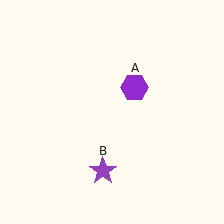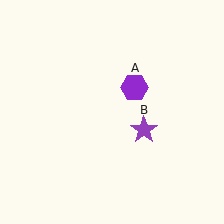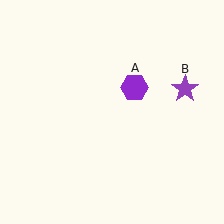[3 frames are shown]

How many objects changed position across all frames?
1 object changed position: purple star (object B).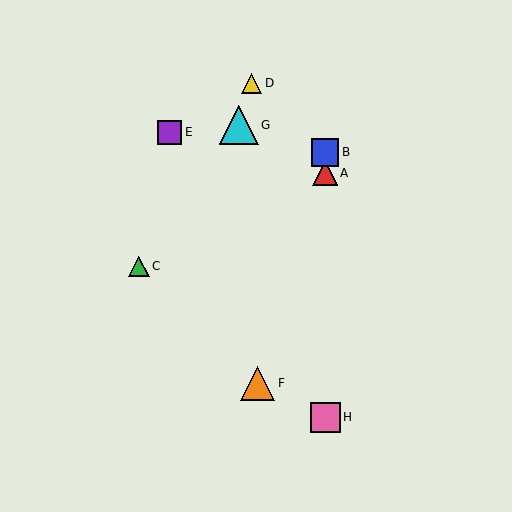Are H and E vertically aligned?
No, H is at x≈325 and E is at x≈170.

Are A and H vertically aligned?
Yes, both are at x≈325.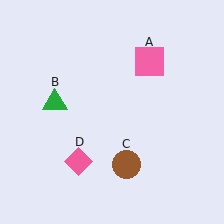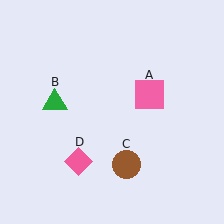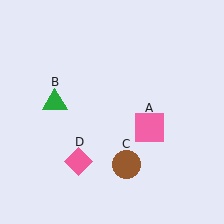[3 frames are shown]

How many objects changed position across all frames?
1 object changed position: pink square (object A).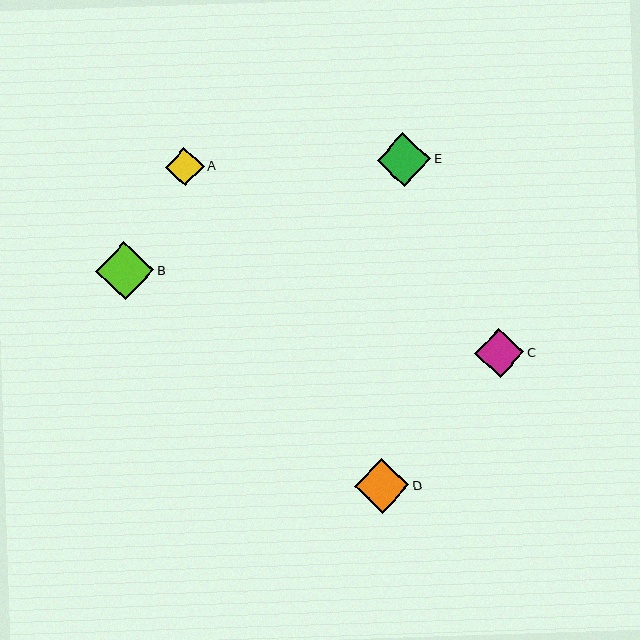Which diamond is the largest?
Diamond B is the largest with a size of approximately 58 pixels.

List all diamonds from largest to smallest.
From largest to smallest: B, D, E, C, A.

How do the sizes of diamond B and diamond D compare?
Diamond B and diamond D are approximately the same size.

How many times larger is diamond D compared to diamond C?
Diamond D is approximately 1.1 times the size of diamond C.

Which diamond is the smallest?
Diamond A is the smallest with a size of approximately 39 pixels.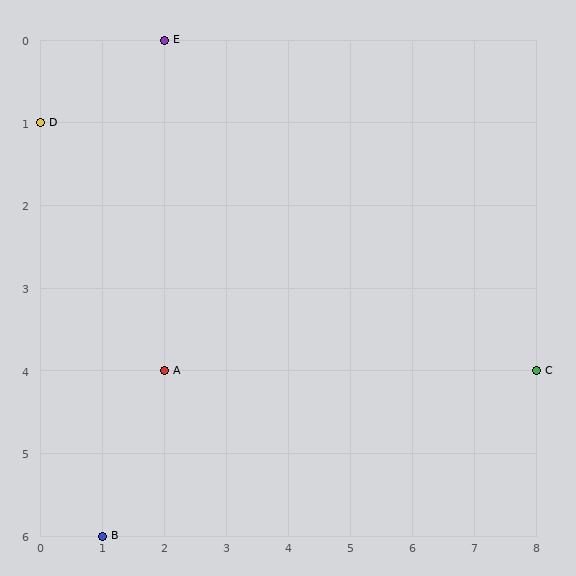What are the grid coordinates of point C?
Point C is at grid coordinates (8, 4).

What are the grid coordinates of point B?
Point B is at grid coordinates (1, 6).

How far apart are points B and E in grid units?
Points B and E are 1 column and 6 rows apart (about 6.1 grid units diagonally).